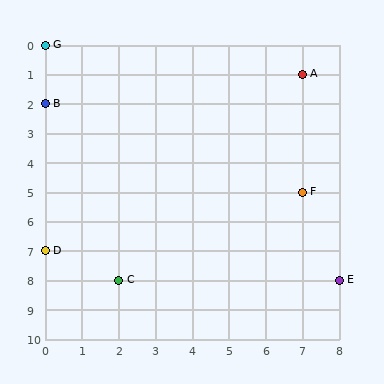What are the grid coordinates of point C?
Point C is at grid coordinates (2, 8).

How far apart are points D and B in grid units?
Points D and B are 5 rows apart.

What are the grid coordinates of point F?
Point F is at grid coordinates (7, 5).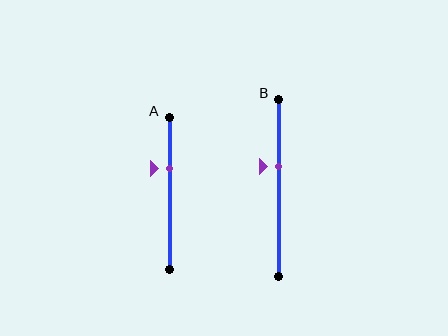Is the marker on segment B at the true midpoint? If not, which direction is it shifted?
No, the marker on segment B is shifted upward by about 12% of the segment length.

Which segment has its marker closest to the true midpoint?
Segment B has its marker closest to the true midpoint.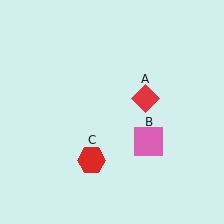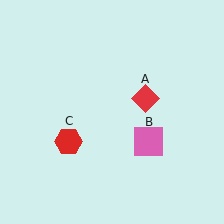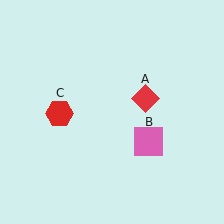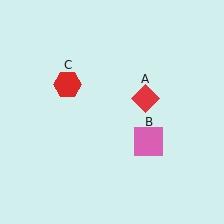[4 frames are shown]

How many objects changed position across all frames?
1 object changed position: red hexagon (object C).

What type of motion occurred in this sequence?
The red hexagon (object C) rotated clockwise around the center of the scene.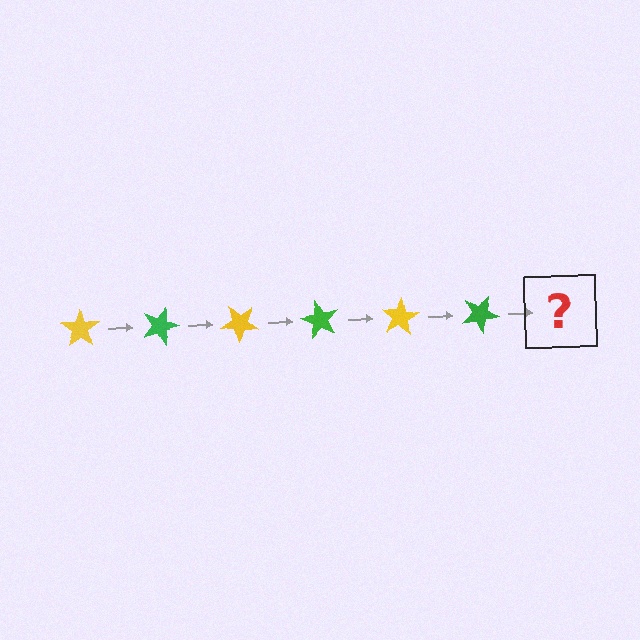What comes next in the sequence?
The next element should be a yellow star, rotated 120 degrees from the start.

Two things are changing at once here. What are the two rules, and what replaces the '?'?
The two rules are that it rotates 20 degrees each step and the color cycles through yellow and green. The '?' should be a yellow star, rotated 120 degrees from the start.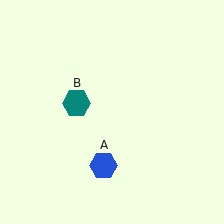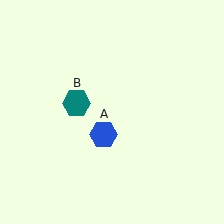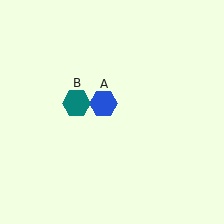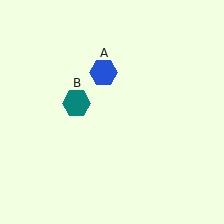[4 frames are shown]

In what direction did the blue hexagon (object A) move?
The blue hexagon (object A) moved up.